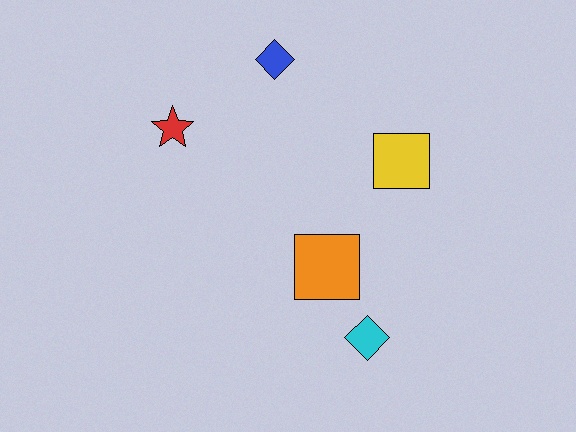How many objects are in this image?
There are 5 objects.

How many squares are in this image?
There are 2 squares.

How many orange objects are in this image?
There is 1 orange object.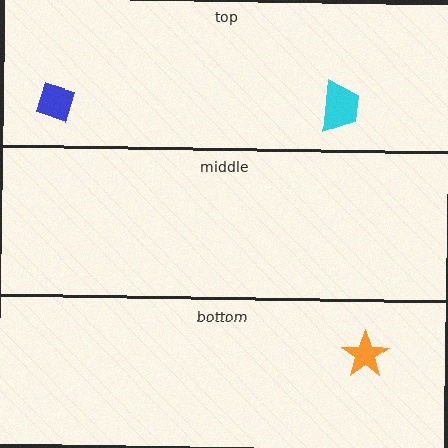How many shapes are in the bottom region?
1.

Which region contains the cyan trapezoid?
The top region.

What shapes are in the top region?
The blue diamond, the cyan trapezoid.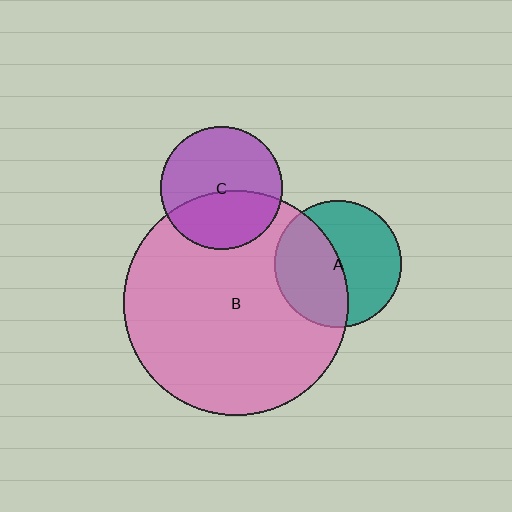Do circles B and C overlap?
Yes.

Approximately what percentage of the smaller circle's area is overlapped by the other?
Approximately 40%.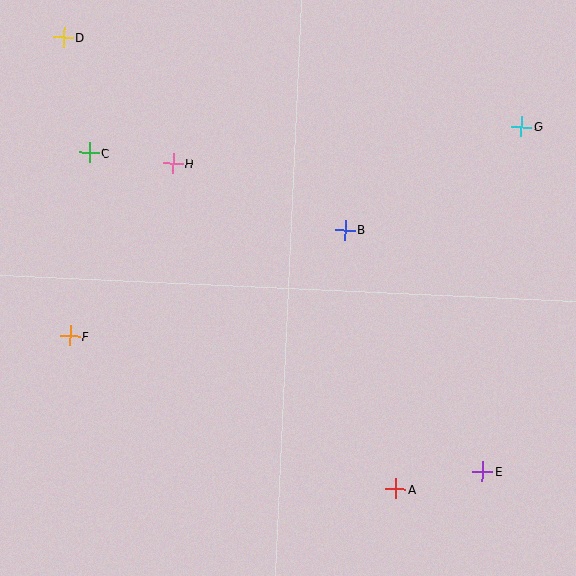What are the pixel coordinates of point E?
Point E is at (483, 471).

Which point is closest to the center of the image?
Point B at (345, 230) is closest to the center.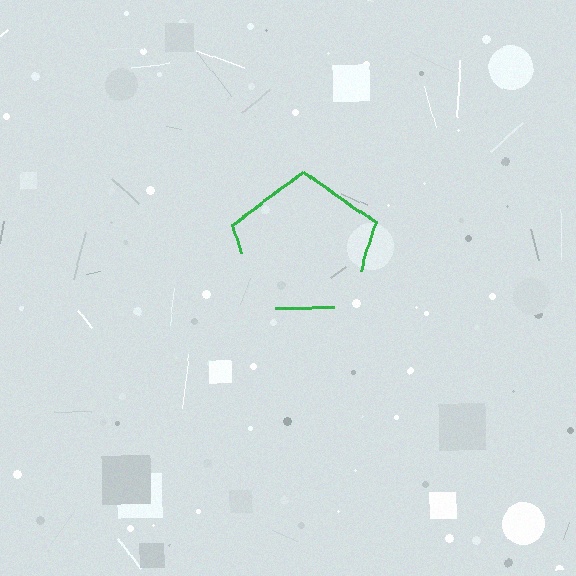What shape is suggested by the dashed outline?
The dashed outline suggests a pentagon.